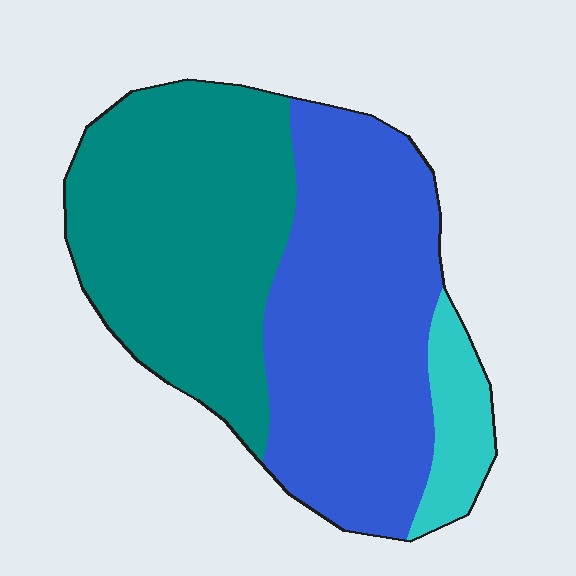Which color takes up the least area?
Cyan, at roughly 10%.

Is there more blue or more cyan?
Blue.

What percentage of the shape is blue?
Blue takes up about one half (1/2) of the shape.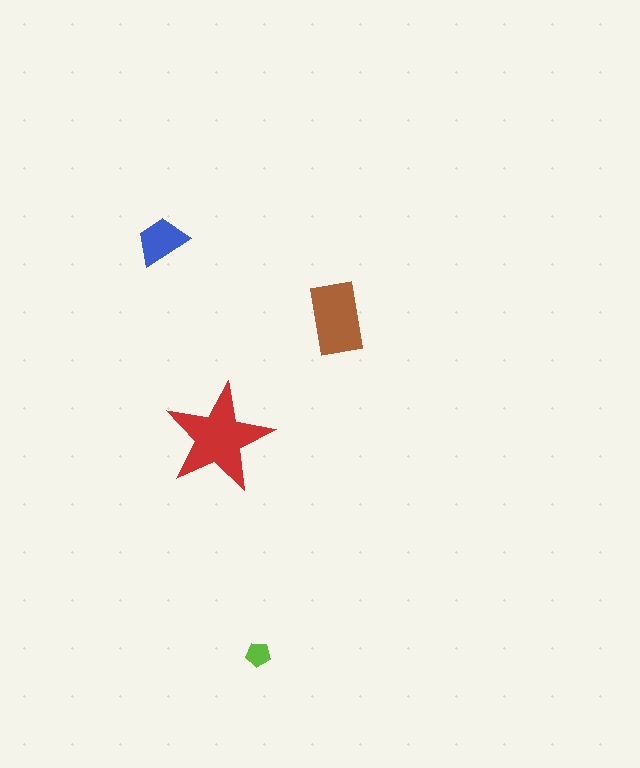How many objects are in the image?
There are 4 objects in the image.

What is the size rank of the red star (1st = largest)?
1st.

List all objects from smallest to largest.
The lime pentagon, the blue trapezoid, the brown rectangle, the red star.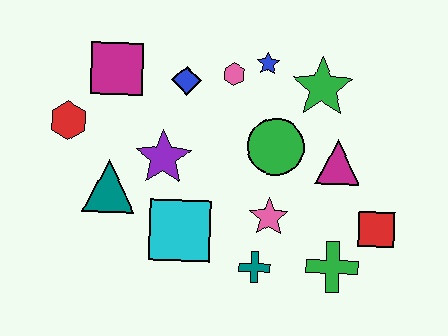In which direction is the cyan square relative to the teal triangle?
The cyan square is to the right of the teal triangle.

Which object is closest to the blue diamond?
The pink hexagon is closest to the blue diamond.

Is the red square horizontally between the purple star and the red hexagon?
No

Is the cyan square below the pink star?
Yes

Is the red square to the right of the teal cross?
Yes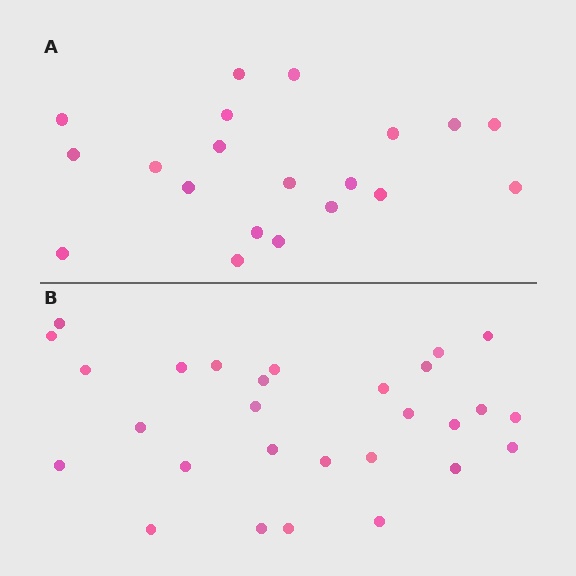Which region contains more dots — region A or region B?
Region B (the bottom region) has more dots.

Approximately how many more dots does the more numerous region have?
Region B has roughly 8 or so more dots than region A.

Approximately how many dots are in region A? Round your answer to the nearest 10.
About 20 dots.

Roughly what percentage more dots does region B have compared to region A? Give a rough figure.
About 40% more.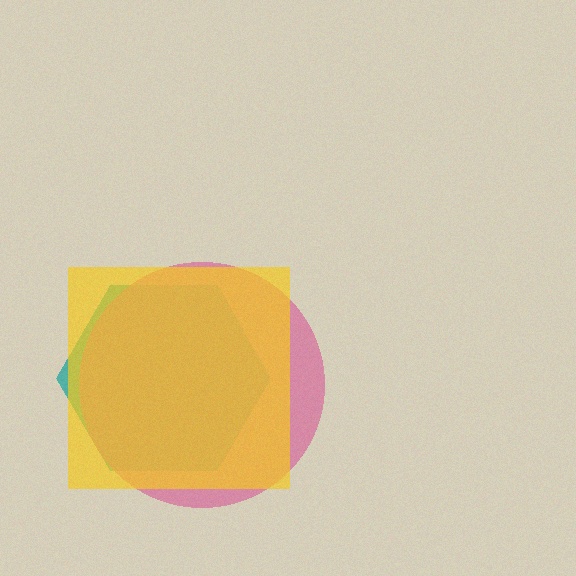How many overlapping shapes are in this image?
There are 3 overlapping shapes in the image.